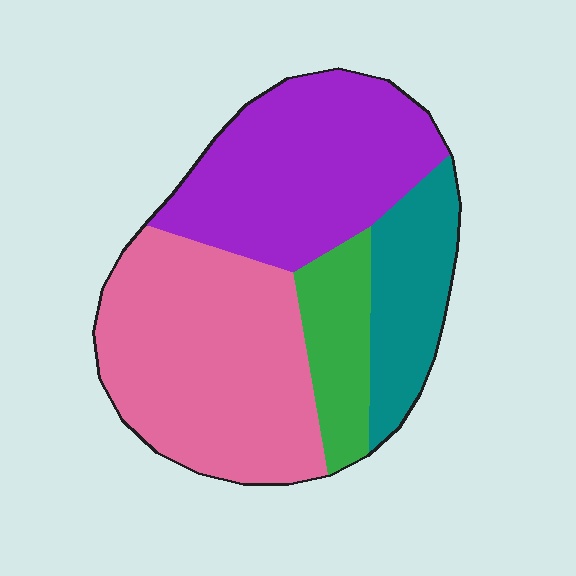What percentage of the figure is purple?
Purple covers roughly 35% of the figure.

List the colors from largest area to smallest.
From largest to smallest: pink, purple, teal, green.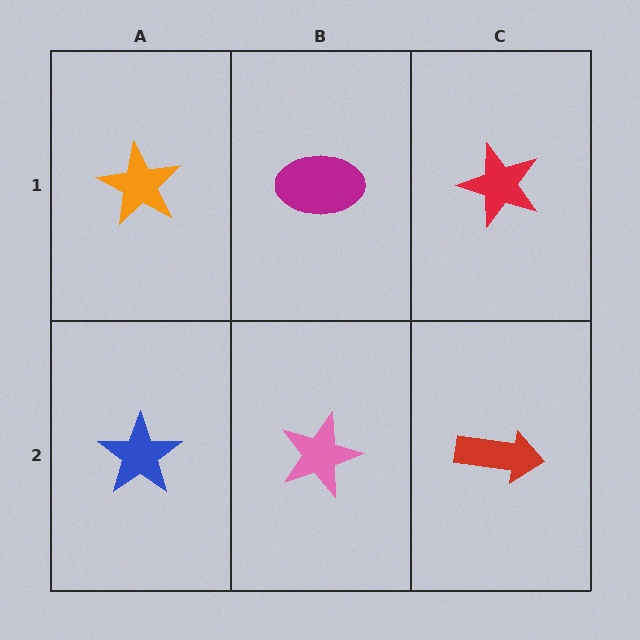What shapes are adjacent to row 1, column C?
A red arrow (row 2, column C), a magenta ellipse (row 1, column B).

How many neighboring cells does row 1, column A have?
2.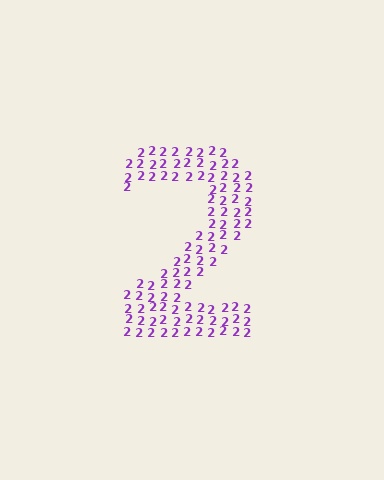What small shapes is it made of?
It is made of small digit 2's.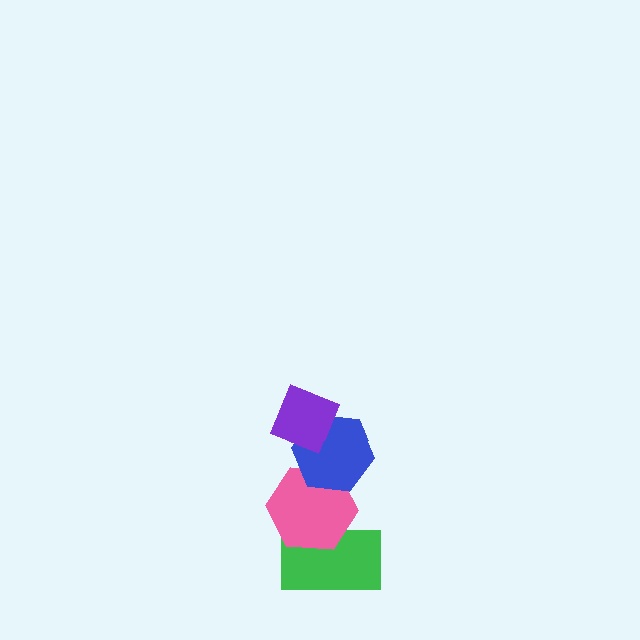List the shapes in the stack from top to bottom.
From top to bottom: the purple diamond, the blue hexagon, the pink hexagon, the green rectangle.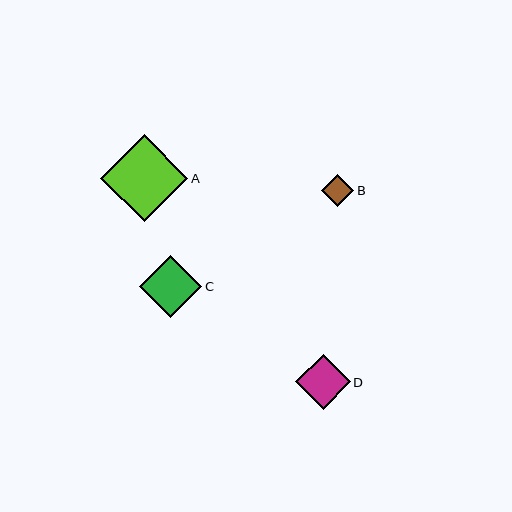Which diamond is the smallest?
Diamond B is the smallest with a size of approximately 32 pixels.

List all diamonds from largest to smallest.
From largest to smallest: A, C, D, B.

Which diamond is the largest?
Diamond A is the largest with a size of approximately 87 pixels.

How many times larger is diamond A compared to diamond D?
Diamond A is approximately 1.6 times the size of diamond D.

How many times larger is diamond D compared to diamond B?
Diamond D is approximately 1.7 times the size of diamond B.